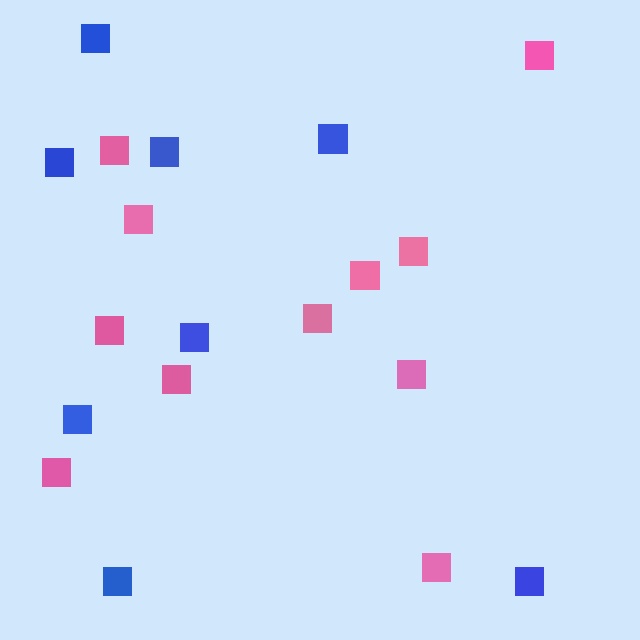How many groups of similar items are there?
There are 2 groups: one group of pink squares (11) and one group of blue squares (8).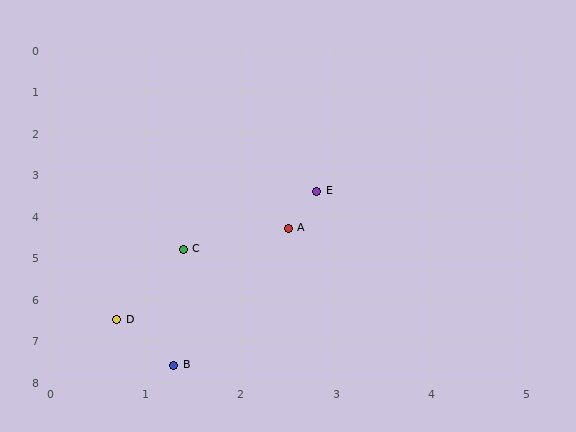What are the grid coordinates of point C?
Point C is at approximately (1.4, 4.8).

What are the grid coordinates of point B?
Point B is at approximately (1.3, 7.6).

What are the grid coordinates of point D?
Point D is at approximately (0.7, 6.5).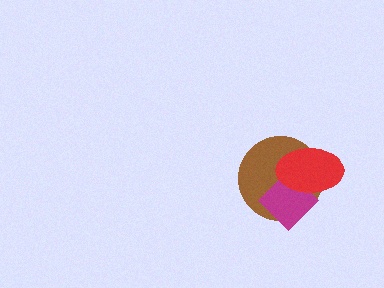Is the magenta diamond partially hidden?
Yes, it is partially covered by another shape.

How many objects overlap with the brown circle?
2 objects overlap with the brown circle.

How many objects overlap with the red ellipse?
2 objects overlap with the red ellipse.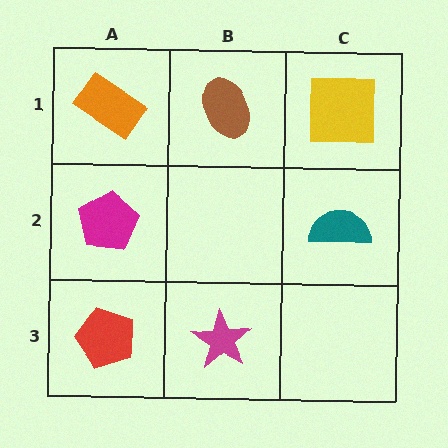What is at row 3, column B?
A magenta star.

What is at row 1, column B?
A brown ellipse.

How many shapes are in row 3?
2 shapes.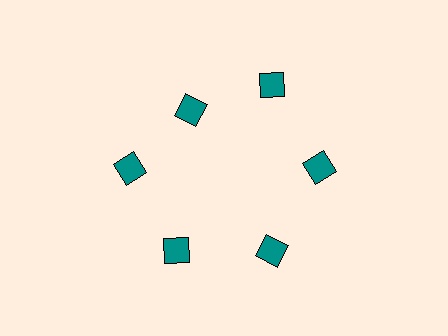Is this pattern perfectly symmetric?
No. The 6 teal diamonds are arranged in a ring, but one element near the 11 o'clock position is pulled inward toward the center, breaking the 6-fold rotational symmetry.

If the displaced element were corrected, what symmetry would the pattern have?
It would have 6-fold rotational symmetry — the pattern would map onto itself every 60 degrees.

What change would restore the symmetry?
The symmetry would be restored by moving it outward, back onto the ring so that all 6 diamonds sit at equal angles and equal distance from the center.